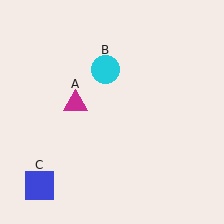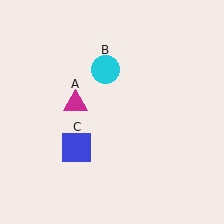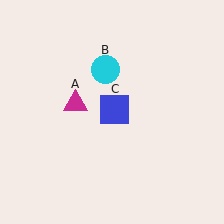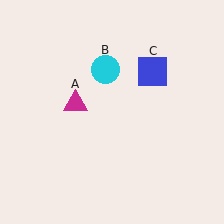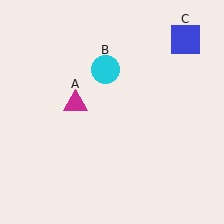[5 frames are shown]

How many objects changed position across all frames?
1 object changed position: blue square (object C).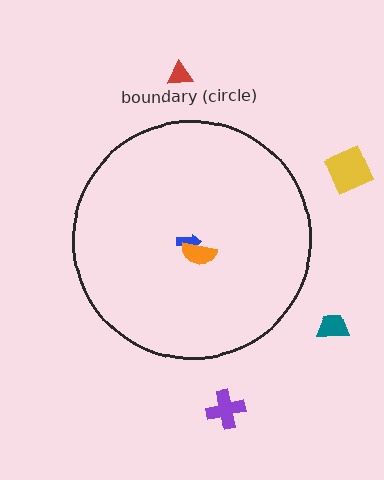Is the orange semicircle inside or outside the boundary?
Inside.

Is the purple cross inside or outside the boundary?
Outside.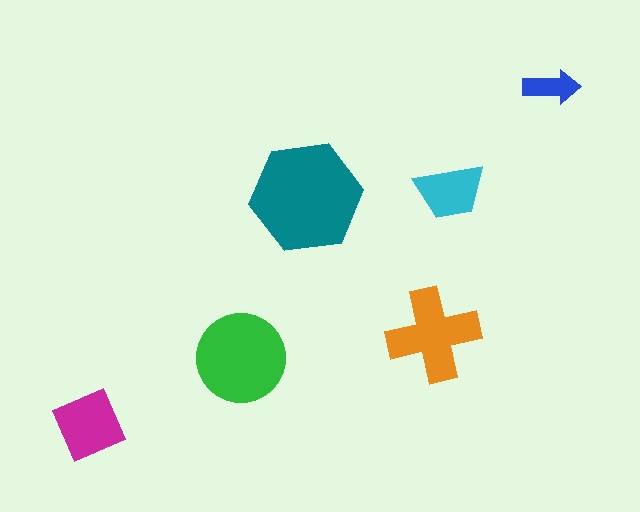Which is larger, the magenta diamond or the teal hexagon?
The teal hexagon.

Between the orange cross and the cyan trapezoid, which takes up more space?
The orange cross.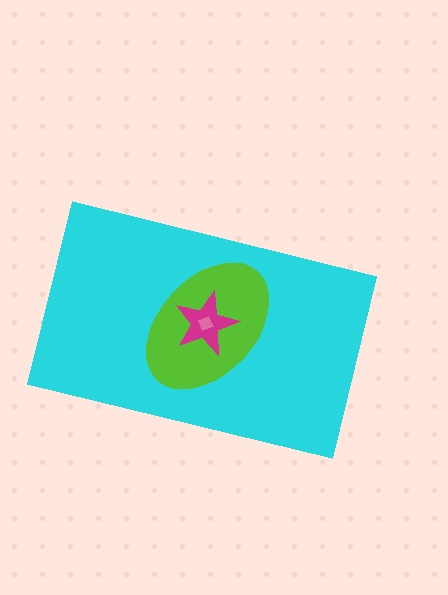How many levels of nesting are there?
4.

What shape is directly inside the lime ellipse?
The magenta star.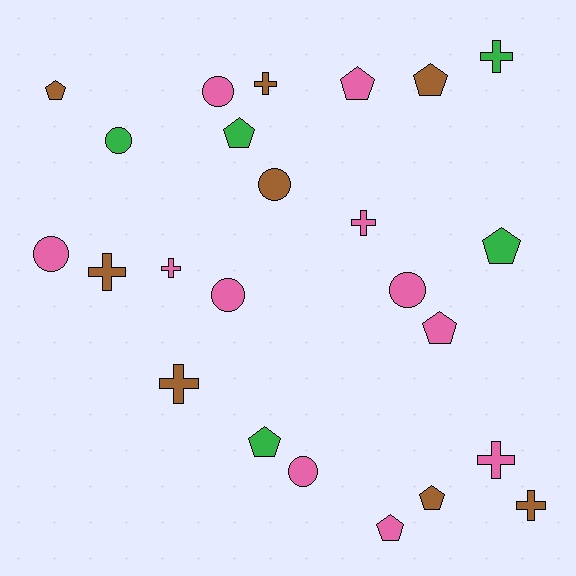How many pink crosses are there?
There are 3 pink crosses.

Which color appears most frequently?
Pink, with 11 objects.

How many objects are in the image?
There are 24 objects.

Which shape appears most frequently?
Pentagon, with 9 objects.